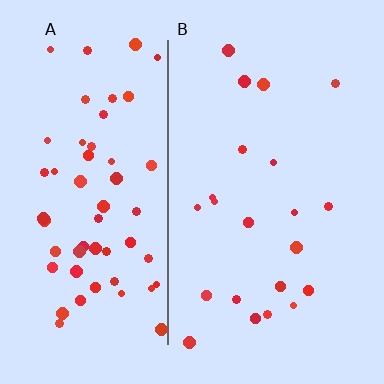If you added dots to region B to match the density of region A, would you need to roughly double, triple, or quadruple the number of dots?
Approximately triple.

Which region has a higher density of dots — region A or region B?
A (the left).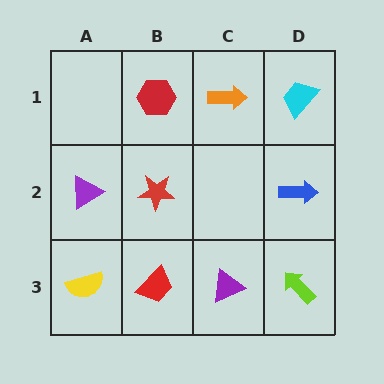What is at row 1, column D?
A cyan trapezoid.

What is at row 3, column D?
A lime arrow.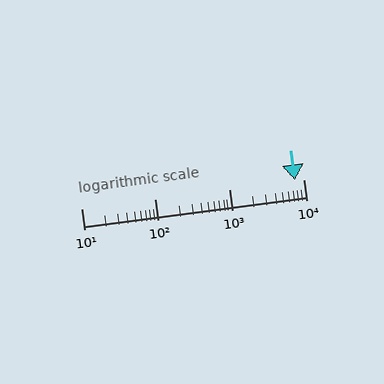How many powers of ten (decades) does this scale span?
The scale spans 3 decades, from 10 to 10000.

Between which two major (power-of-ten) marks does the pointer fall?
The pointer is between 1000 and 10000.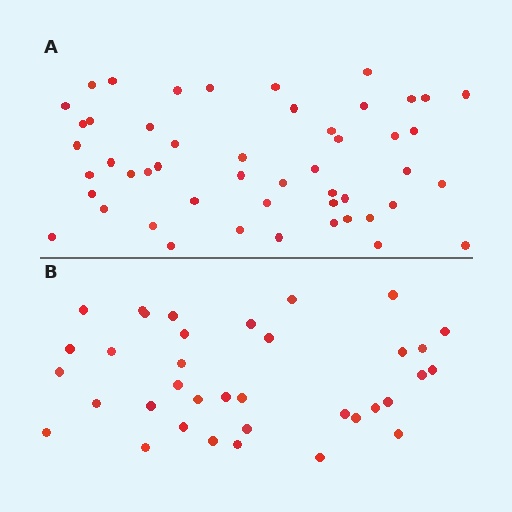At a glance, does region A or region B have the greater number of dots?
Region A (the top region) has more dots.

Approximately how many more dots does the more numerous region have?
Region A has approximately 15 more dots than region B.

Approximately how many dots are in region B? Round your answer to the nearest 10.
About 40 dots. (The exact count is 36, which rounds to 40.)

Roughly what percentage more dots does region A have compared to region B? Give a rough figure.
About 40% more.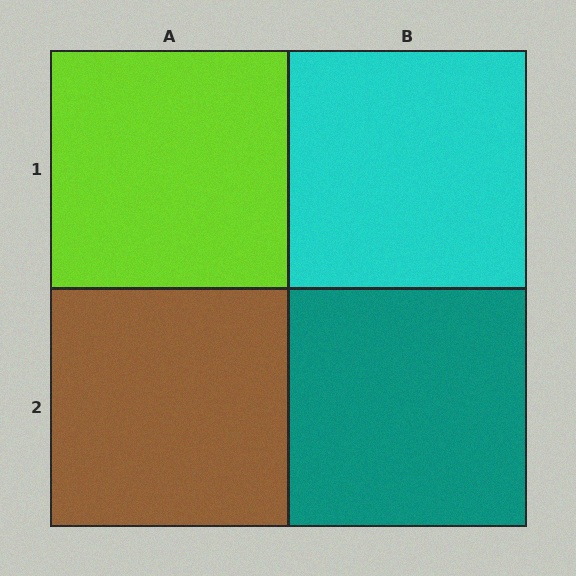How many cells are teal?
1 cell is teal.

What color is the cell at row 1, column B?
Cyan.